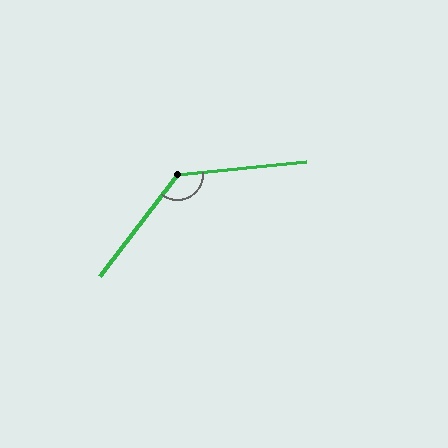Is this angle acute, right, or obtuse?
It is obtuse.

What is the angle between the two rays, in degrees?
Approximately 133 degrees.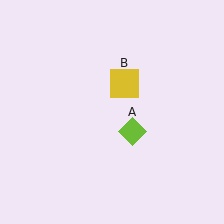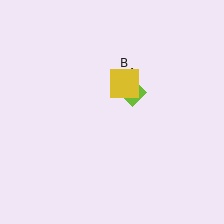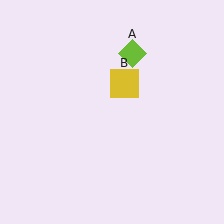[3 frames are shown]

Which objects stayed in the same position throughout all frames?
Yellow square (object B) remained stationary.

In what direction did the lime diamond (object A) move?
The lime diamond (object A) moved up.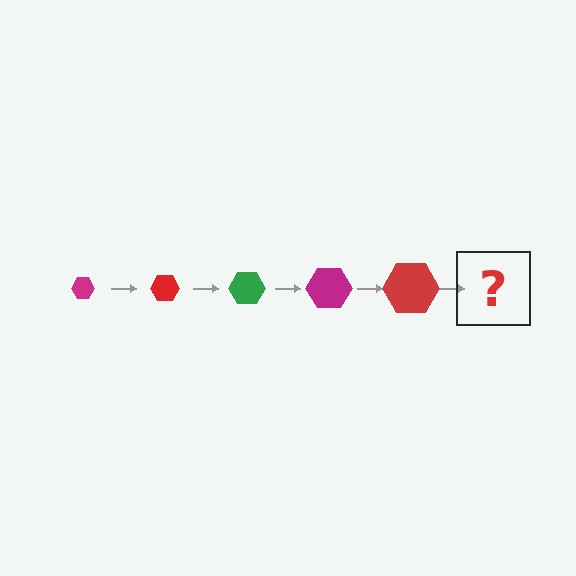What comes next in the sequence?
The next element should be a green hexagon, larger than the previous one.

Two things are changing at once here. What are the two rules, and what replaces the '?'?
The two rules are that the hexagon grows larger each step and the color cycles through magenta, red, and green. The '?' should be a green hexagon, larger than the previous one.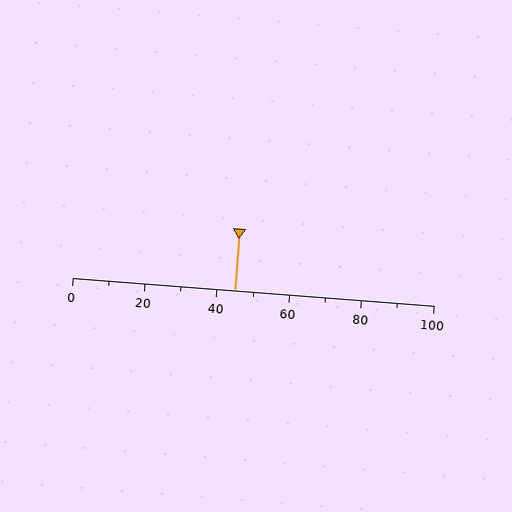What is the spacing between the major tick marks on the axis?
The major ticks are spaced 20 apart.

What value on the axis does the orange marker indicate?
The marker indicates approximately 45.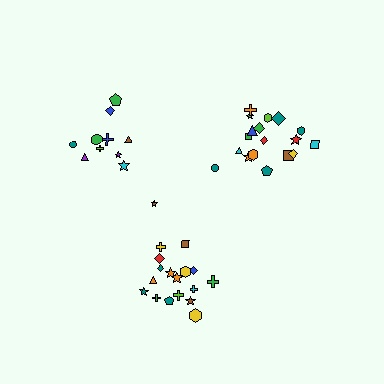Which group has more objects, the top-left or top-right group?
The top-right group.